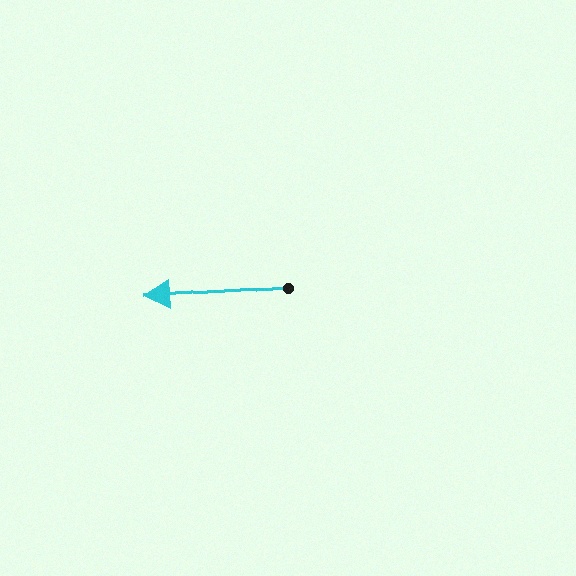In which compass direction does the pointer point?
West.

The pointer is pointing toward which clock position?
Roughly 9 o'clock.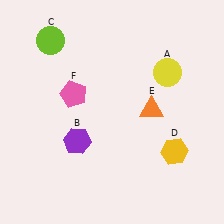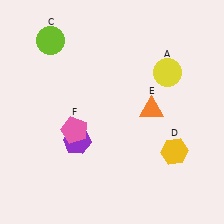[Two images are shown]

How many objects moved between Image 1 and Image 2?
1 object moved between the two images.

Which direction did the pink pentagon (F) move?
The pink pentagon (F) moved down.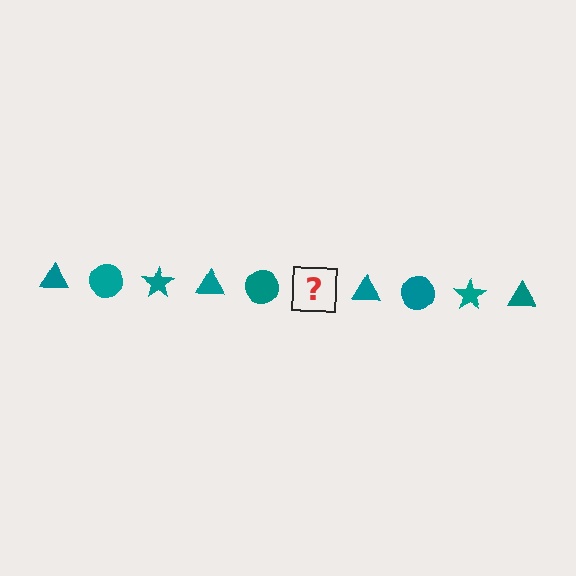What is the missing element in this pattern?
The missing element is a teal star.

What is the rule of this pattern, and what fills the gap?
The rule is that the pattern cycles through triangle, circle, star shapes in teal. The gap should be filled with a teal star.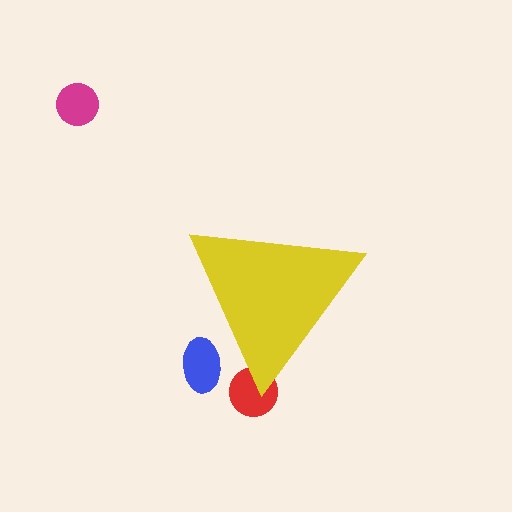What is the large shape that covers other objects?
A yellow triangle.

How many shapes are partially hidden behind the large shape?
2 shapes are partially hidden.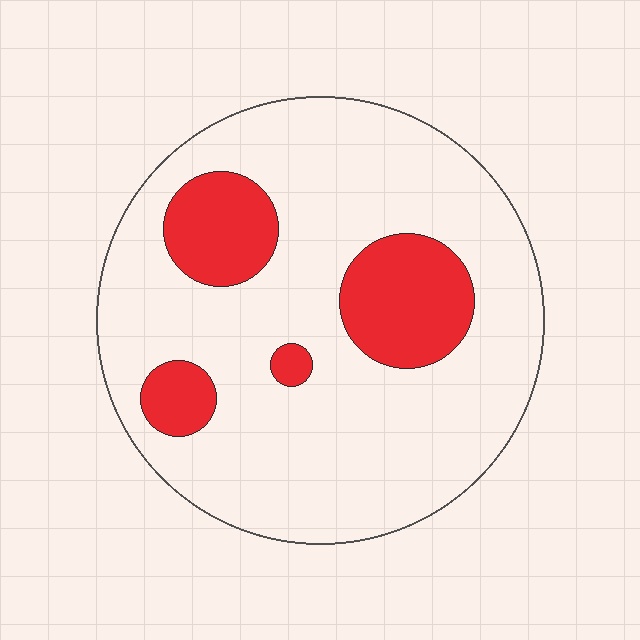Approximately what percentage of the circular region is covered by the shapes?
Approximately 20%.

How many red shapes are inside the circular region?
4.